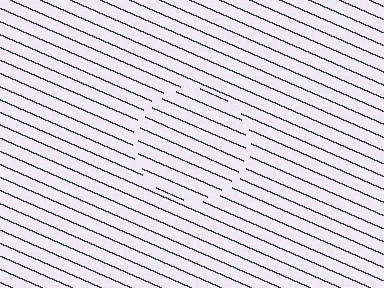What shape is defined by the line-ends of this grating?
An illusory circle. The interior of the shape contains the same grating, shifted by half a period — the contour is defined by the phase discontinuity where line-ends from the inner and outer gratings abut.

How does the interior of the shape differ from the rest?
The interior of the shape contains the same grating, shifted by half a period — the contour is defined by the phase discontinuity where line-ends from the inner and outer gratings abut.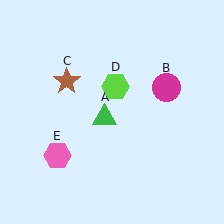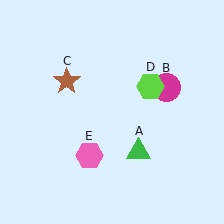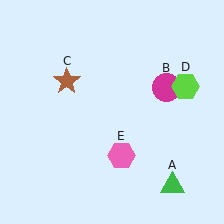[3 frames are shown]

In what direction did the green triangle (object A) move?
The green triangle (object A) moved down and to the right.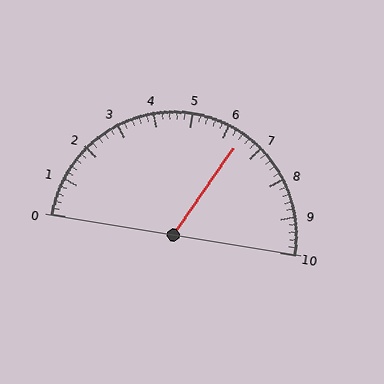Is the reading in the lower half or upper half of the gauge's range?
The reading is in the upper half of the range (0 to 10).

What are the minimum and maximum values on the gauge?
The gauge ranges from 0 to 10.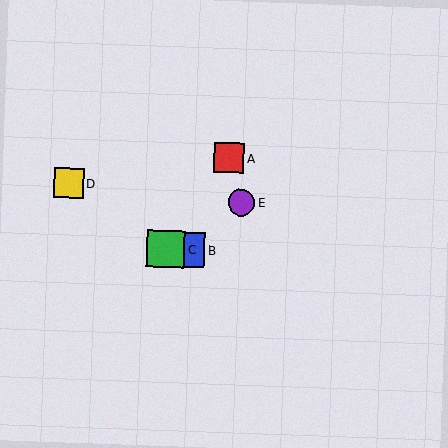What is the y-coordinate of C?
Object C is at y≈249.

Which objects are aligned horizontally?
Objects B, C are aligned horizontally.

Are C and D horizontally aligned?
No, C is at y≈249 and D is at y≈183.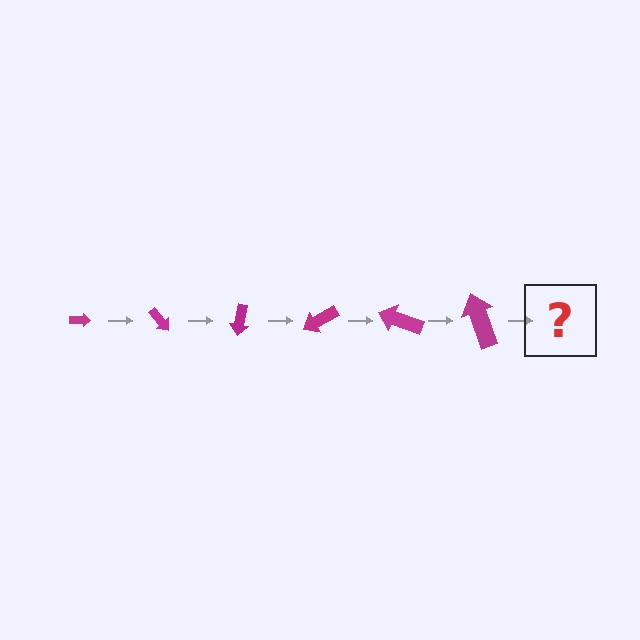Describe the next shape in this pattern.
It should be an arrow, larger than the previous one and rotated 300 degrees from the start.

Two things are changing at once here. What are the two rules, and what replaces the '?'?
The two rules are that the arrow grows larger each step and it rotates 50 degrees each step. The '?' should be an arrow, larger than the previous one and rotated 300 degrees from the start.